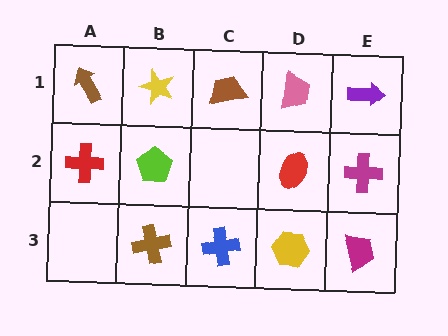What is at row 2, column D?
A red ellipse.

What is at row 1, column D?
A pink trapezoid.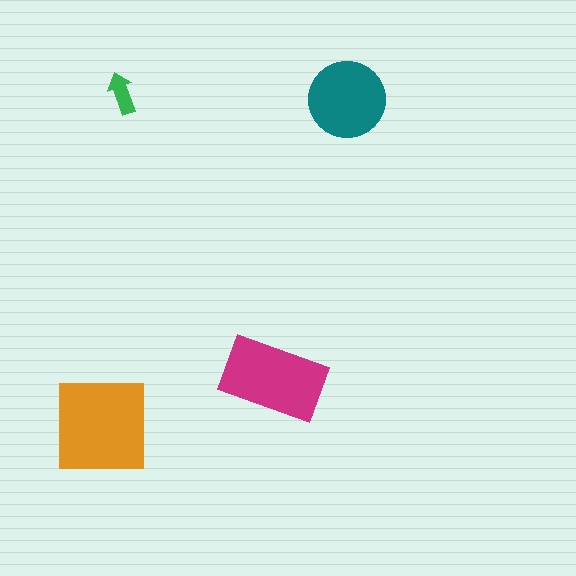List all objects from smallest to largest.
The green arrow, the teal circle, the magenta rectangle, the orange square.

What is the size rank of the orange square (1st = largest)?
1st.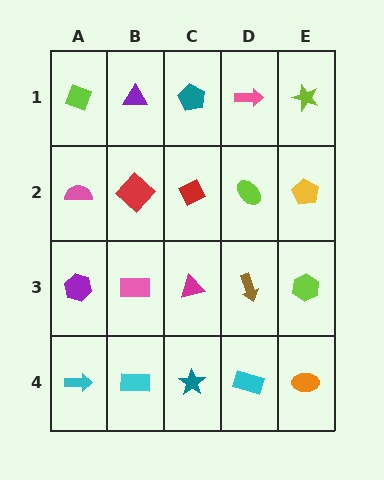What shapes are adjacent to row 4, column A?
A purple hexagon (row 3, column A), a cyan rectangle (row 4, column B).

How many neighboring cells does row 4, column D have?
3.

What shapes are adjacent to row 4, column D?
A brown arrow (row 3, column D), a teal star (row 4, column C), an orange ellipse (row 4, column E).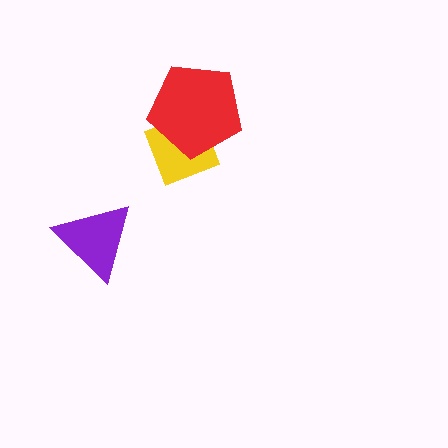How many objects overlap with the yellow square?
1 object overlaps with the yellow square.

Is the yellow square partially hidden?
Yes, it is partially covered by another shape.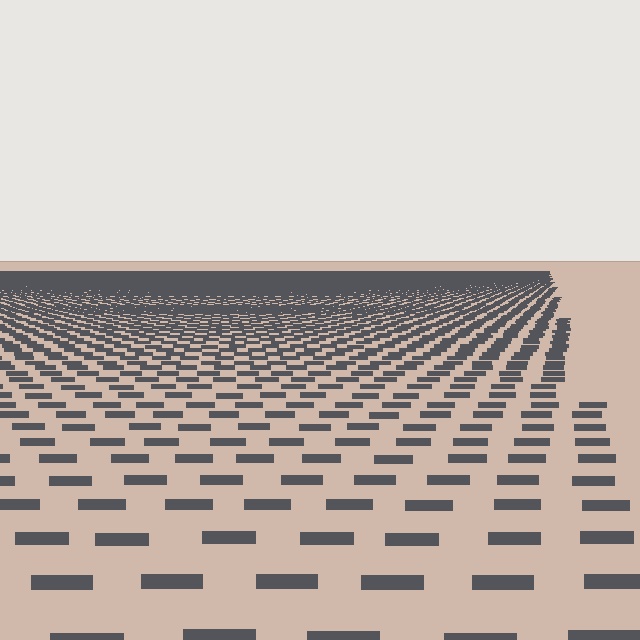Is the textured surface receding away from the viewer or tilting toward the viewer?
The surface is receding away from the viewer. Texture elements get smaller and denser toward the top.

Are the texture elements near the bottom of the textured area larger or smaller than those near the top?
Larger. Near the bottom, elements are closer to the viewer and appear at a bigger on-screen size.